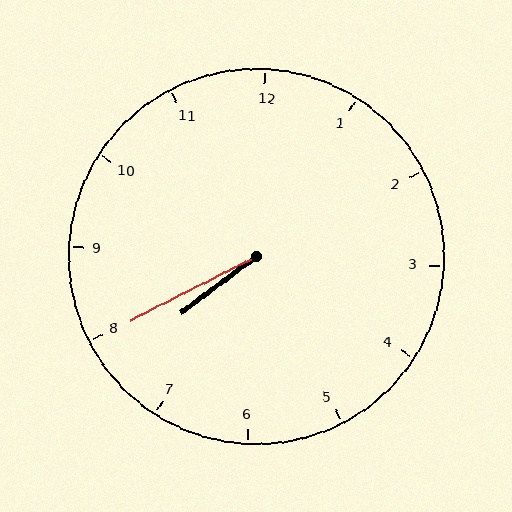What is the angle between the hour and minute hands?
Approximately 10 degrees.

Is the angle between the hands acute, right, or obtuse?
It is acute.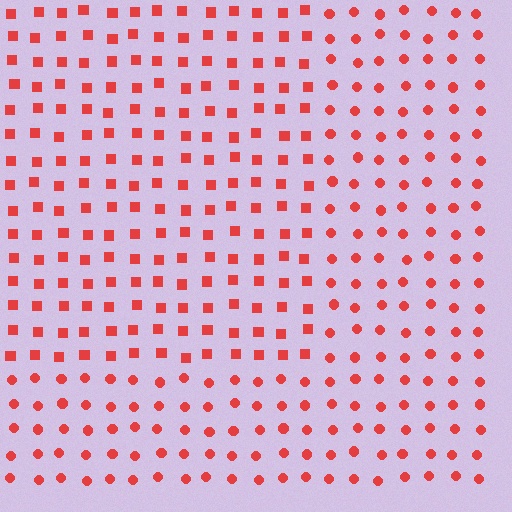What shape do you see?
I see a rectangle.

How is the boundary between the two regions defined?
The boundary is defined by a change in element shape: squares inside vs. circles outside. All elements share the same color and spacing.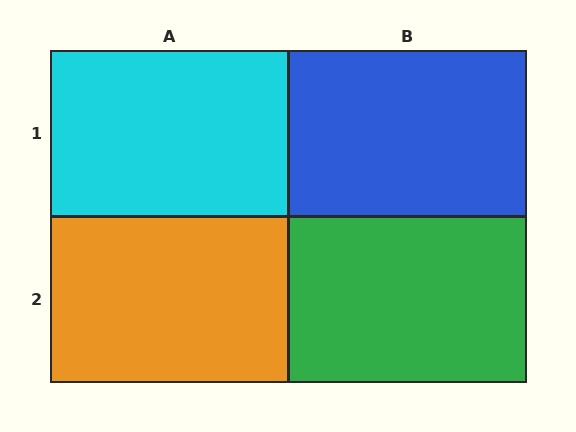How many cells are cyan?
1 cell is cyan.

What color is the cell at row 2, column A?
Orange.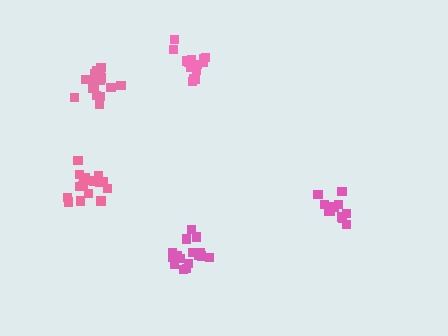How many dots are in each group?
Group 1: 15 dots, Group 2: 17 dots, Group 3: 12 dots, Group 4: 16 dots, Group 5: 17 dots (77 total).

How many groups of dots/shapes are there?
There are 5 groups.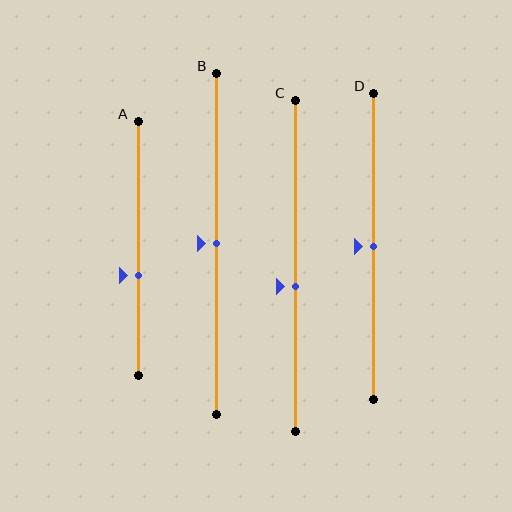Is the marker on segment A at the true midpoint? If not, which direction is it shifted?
No, the marker on segment A is shifted downward by about 11% of the segment length.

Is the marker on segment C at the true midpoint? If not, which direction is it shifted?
No, the marker on segment C is shifted downward by about 6% of the segment length.